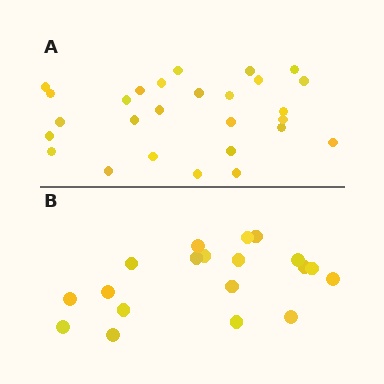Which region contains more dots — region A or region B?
Region A (the top region) has more dots.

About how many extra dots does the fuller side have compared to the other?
Region A has roughly 8 or so more dots than region B.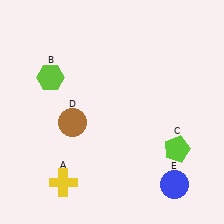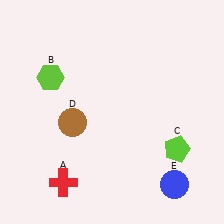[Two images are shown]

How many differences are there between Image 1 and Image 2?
There is 1 difference between the two images.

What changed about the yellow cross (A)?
In Image 1, A is yellow. In Image 2, it changed to red.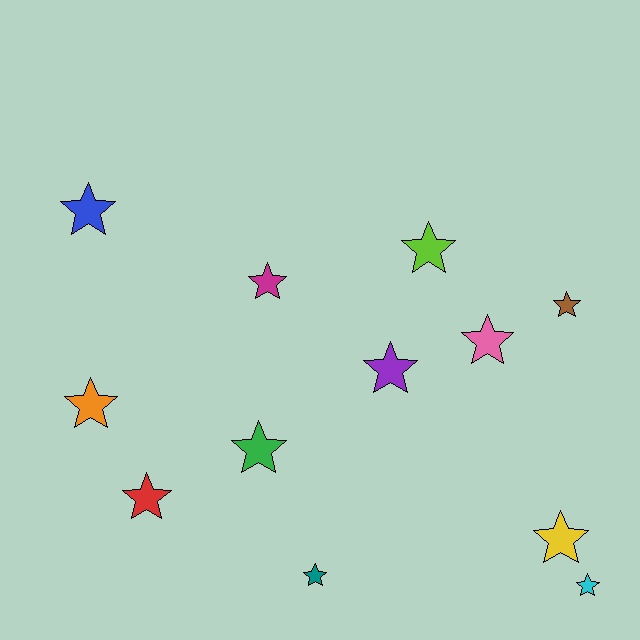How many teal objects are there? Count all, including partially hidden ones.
There is 1 teal object.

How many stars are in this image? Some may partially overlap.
There are 12 stars.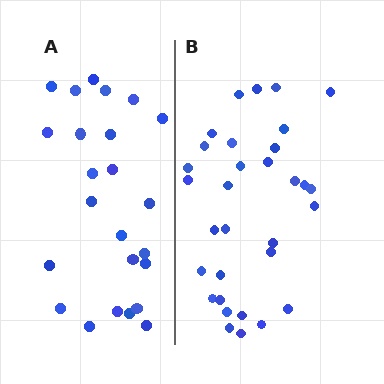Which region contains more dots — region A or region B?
Region B (the right region) has more dots.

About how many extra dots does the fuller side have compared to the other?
Region B has roughly 8 or so more dots than region A.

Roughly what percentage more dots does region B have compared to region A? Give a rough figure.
About 35% more.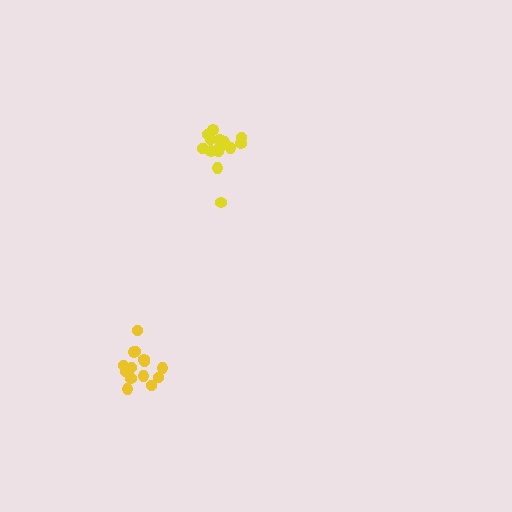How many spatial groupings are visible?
There are 2 spatial groupings.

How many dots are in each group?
Group 1: 15 dots, Group 2: 15 dots (30 total).